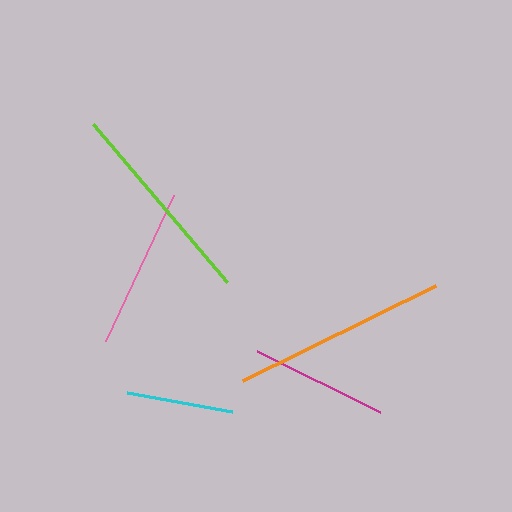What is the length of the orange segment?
The orange segment is approximately 216 pixels long.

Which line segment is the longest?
The orange line is the longest at approximately 216 pixels.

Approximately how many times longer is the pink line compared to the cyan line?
The pink line is approximately 1.5 times the length of the cyan line.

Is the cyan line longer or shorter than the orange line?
The orange line is longer than the cyan line.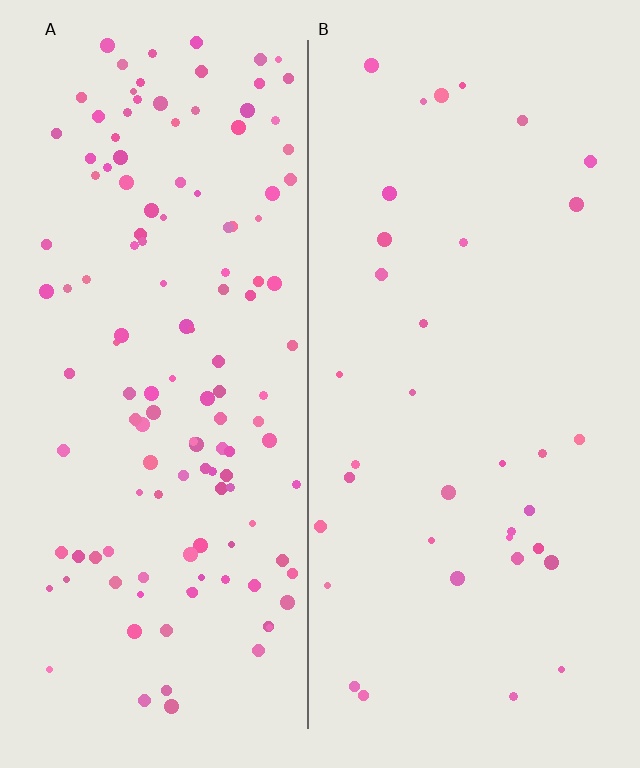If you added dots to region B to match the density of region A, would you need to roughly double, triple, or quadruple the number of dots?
Approximately quadruple.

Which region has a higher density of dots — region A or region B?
A (the left).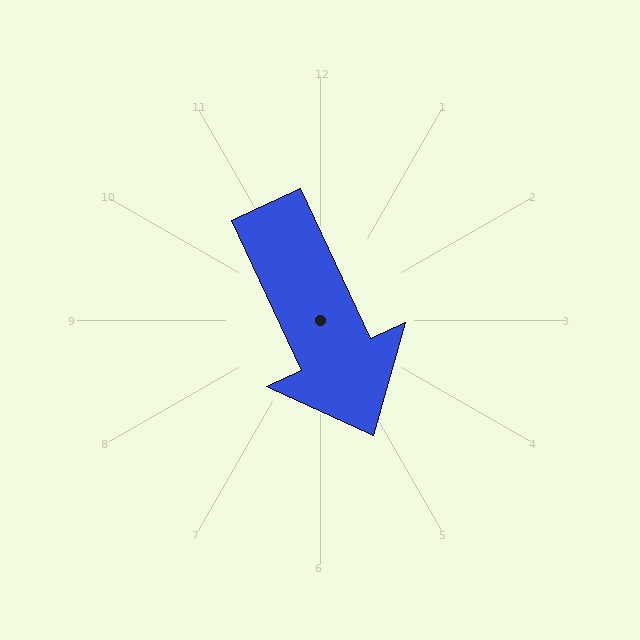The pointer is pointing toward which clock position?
Roughly 5 o'clock.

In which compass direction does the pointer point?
Southeast.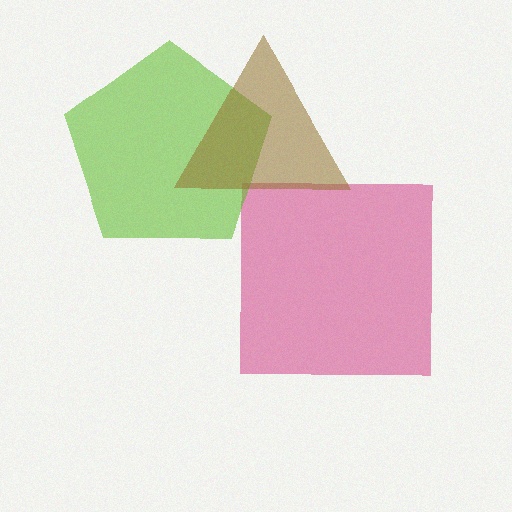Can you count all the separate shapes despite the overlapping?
Yes, there are 3 separate shapes.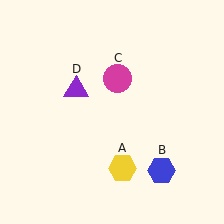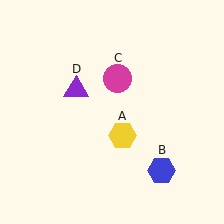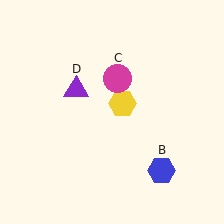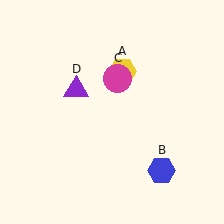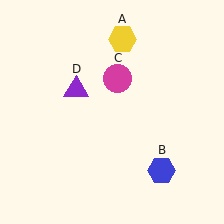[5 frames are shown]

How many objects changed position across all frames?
1 object changed position: yellow hexagon (object A).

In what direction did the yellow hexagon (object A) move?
The yellow hexagon (object A) moved up.